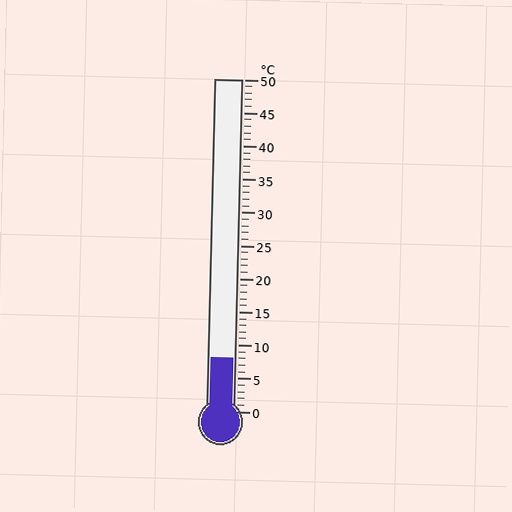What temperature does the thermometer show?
The thermometer shows approximately 8°C.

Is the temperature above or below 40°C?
The temperature is below 40°C.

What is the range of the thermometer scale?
The thermometer scale ranges from 0°C to 50°C.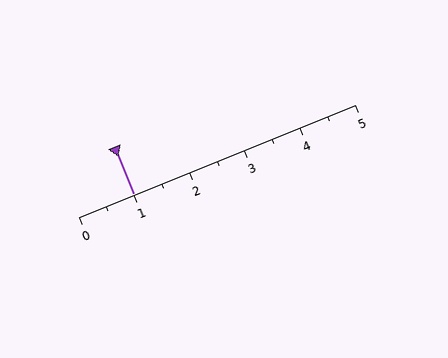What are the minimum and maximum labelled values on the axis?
The axis runs from 0 to 5.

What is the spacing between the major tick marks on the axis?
The major ticks are spaced 1 apart.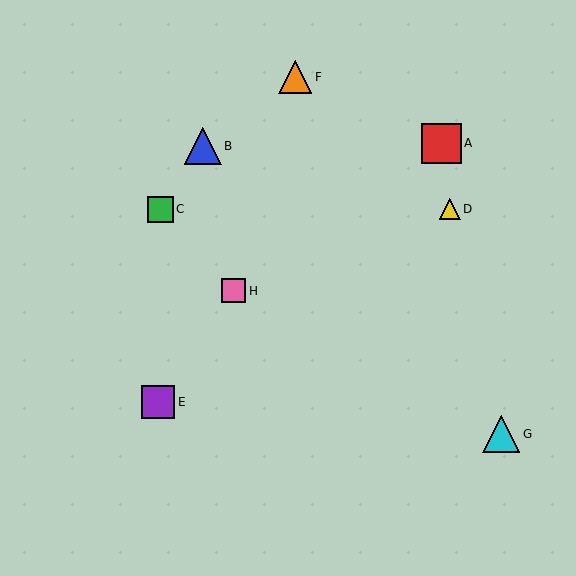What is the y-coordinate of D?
Object D is at y≈209.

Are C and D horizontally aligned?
Yes, both are at y≈209.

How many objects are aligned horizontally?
2 objects (C, D) are aligned horizontally.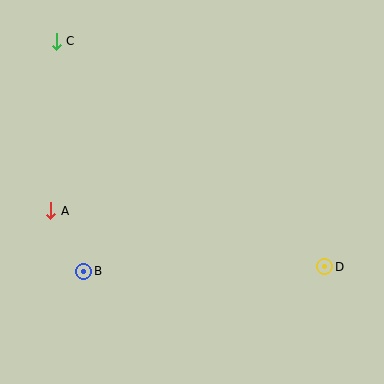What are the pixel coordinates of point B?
Point B is at (84, 271).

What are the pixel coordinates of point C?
Point C is at (56, 41).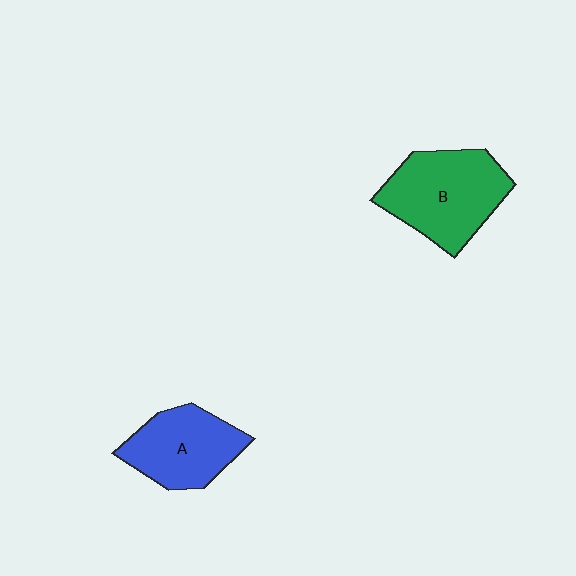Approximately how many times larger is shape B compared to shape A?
Approximately 1.3 times.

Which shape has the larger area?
Shape B (green).